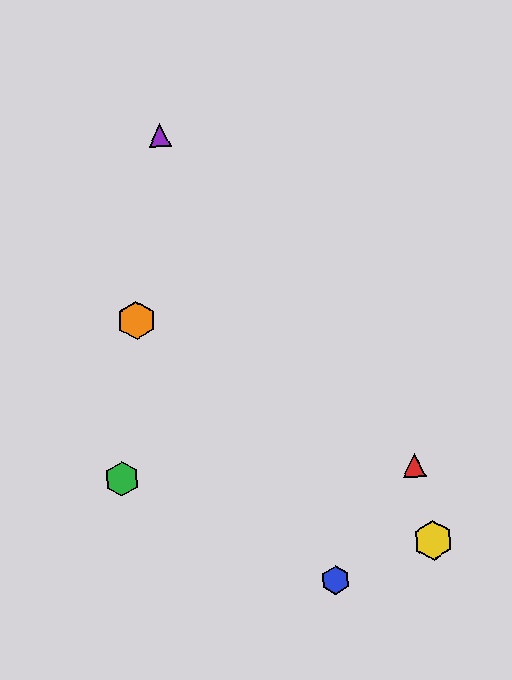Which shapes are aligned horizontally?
The red triangle, the green hexagon are aligned horizontally.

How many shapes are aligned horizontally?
2 shapes (the red triangle, the green hexagon) are aligned horizontally.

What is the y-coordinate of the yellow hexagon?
The yellow hexagon is at y≈540.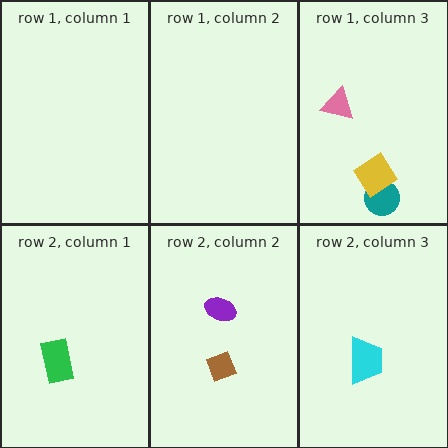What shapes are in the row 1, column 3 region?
The teal circle, the pink triangle, the yellow diamond.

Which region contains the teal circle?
The row 1, column 3 region.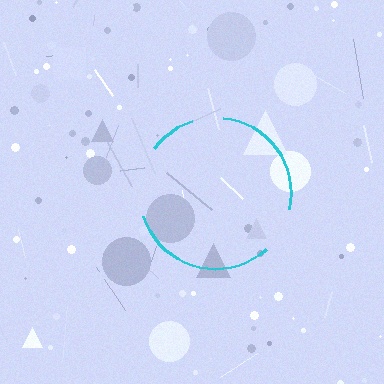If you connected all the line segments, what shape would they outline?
They would outline a circle.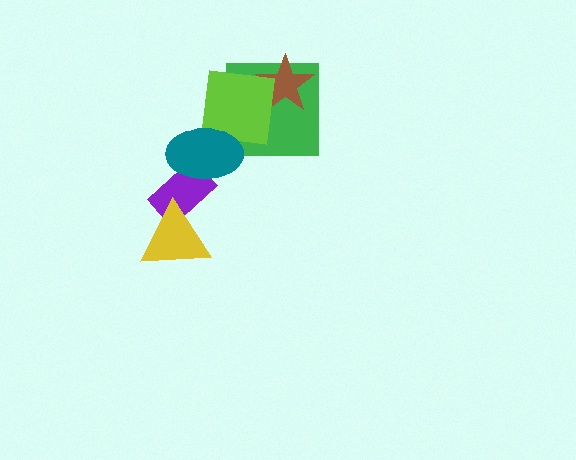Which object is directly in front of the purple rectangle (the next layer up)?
The yellow triangle is directly in front of the purple rectangle.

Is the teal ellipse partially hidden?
No, no other shape covers it.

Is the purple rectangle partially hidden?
Yes, it is partially covered by another shape.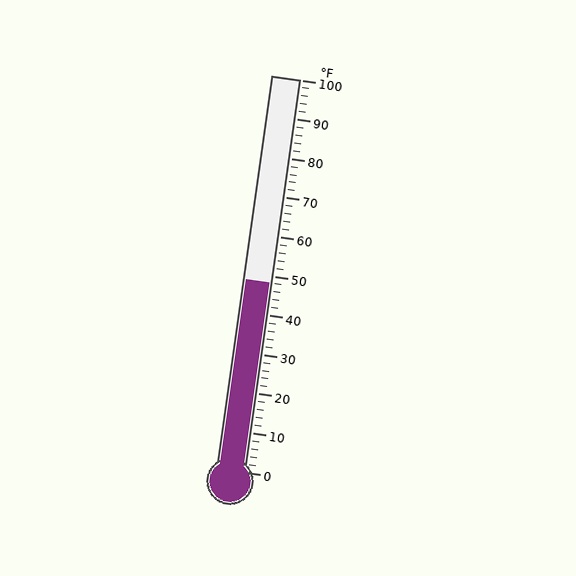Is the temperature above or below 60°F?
The temperature is below 60°F.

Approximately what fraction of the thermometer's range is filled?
The thermometer is filled to approximately 50% of its range.